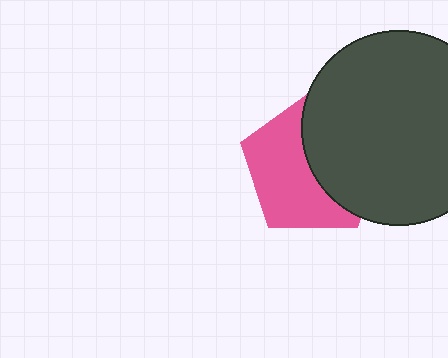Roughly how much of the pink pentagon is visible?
About half of it is visible (roughly 54%).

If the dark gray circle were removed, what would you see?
You would see the complete pink pentagon.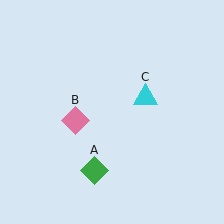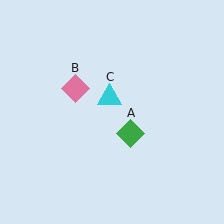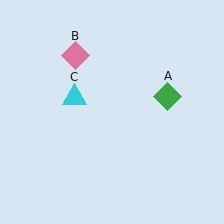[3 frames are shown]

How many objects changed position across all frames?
3 objects changed position: green diamond (object A), pink diamond (object B), cyan triangle (object C).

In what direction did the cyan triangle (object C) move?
The cyan triangle (object C) moved left.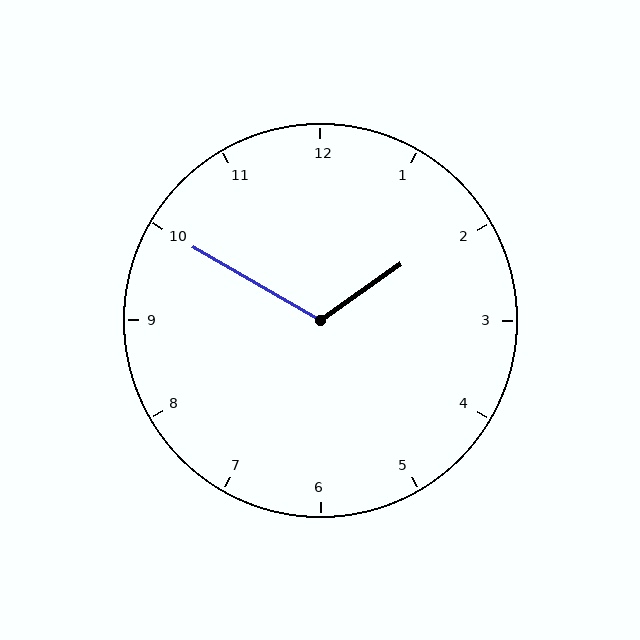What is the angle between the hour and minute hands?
Approximately 115 degrees.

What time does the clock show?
1:50.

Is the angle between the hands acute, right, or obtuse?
It is obtuse.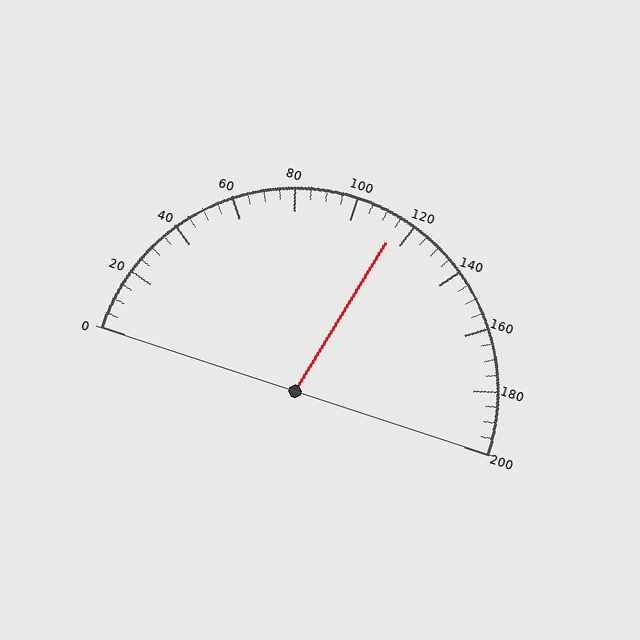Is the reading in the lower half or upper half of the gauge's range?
The reading is in the upper half of the range (0 to 200).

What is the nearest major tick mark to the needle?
The nearest major tick mark is 120.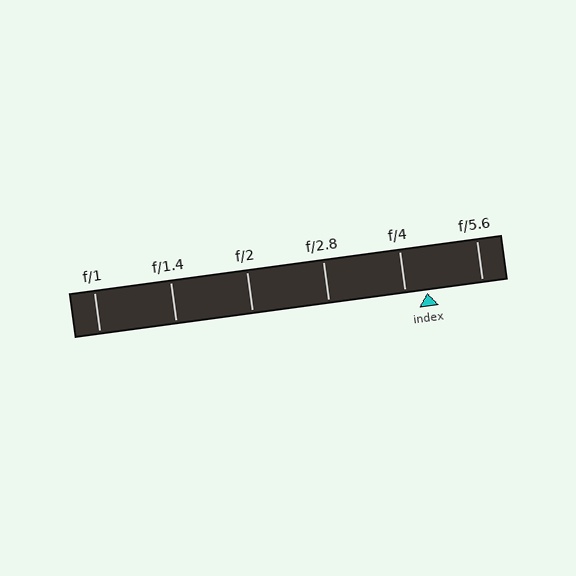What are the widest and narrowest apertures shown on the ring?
The widest aperture shown is f/1 and the narrowest is f/5.6.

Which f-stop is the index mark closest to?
The index mark is closest to f/4.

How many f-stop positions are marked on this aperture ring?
There are 6 f-stop positions marked.